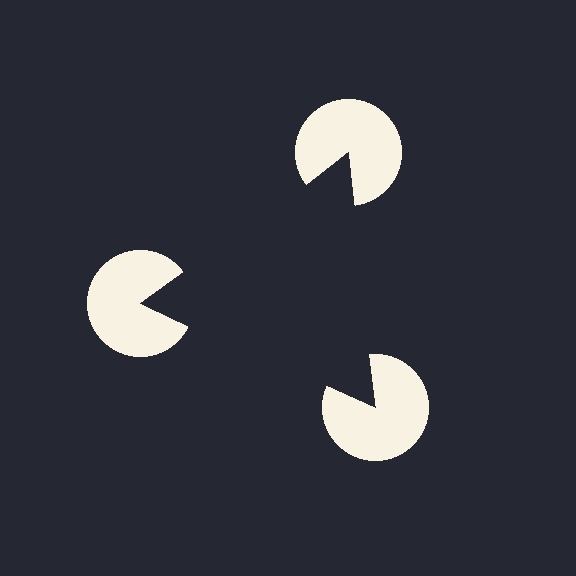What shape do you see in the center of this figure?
An illusory triangle — its edges are inferred from the aligned wedge cuts in the pac-man discs, not physically drawn.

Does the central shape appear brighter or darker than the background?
It typically appears slightly darker than the background, even though no actual brightness change is drawn.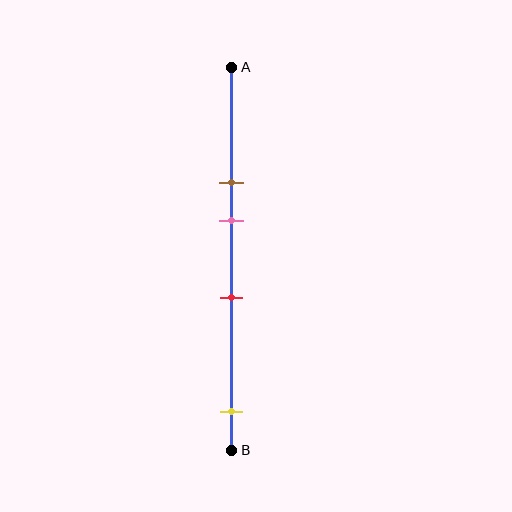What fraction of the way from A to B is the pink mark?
The pink mark is approximately 40% (0.4) of the way from A to B.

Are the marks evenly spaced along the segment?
No, the marks are not evenly spaced.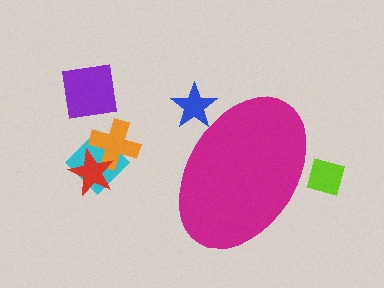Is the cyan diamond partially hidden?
No, the cyan diamond is fully visible.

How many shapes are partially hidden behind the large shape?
2 shapes are partially hidden.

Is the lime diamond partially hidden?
Yes, the lime diamond is partially hidden behind the magenta ellipse.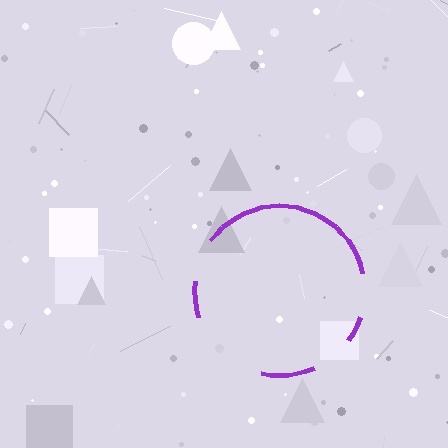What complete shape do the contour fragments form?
The contour fragments form a circle.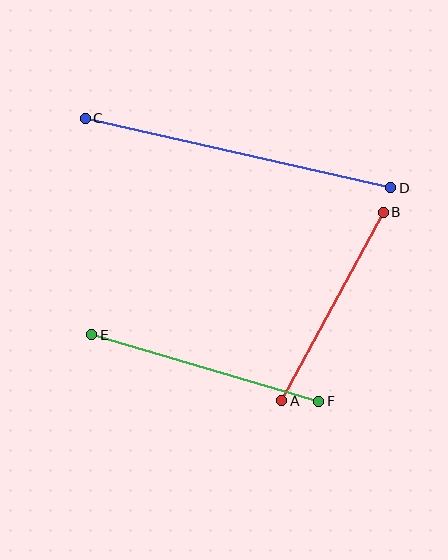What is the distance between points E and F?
The distance is approximately 237 pixels.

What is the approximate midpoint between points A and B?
The midpoint is at approximately (333, 306) pixels.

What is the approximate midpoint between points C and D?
The midpoint is at approximately (238, 153) pixels.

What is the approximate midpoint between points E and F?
The midpoint is at approximately (205, 368) pixels.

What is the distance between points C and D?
The distance is approximately 313 pixels.